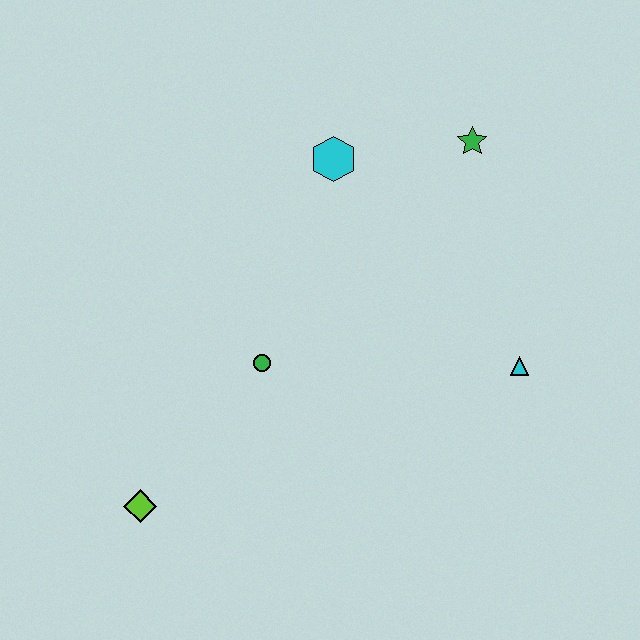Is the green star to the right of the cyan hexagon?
Yes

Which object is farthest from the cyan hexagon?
The lime diamond is farthest from the cyan hexagon.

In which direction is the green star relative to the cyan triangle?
The green star is above the cyan triangle.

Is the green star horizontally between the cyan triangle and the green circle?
Yes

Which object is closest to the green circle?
The lime diamond is closest to the green circle.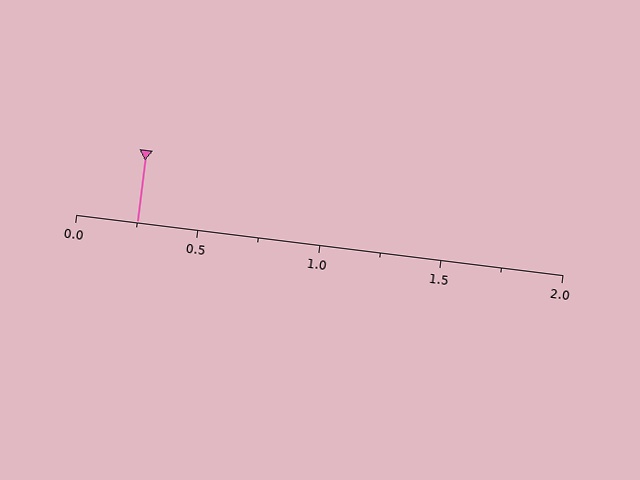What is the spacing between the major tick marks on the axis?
The major ticks are spaced 0.5 apart.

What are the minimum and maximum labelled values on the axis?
The axis runs from 0.0 to 2.0.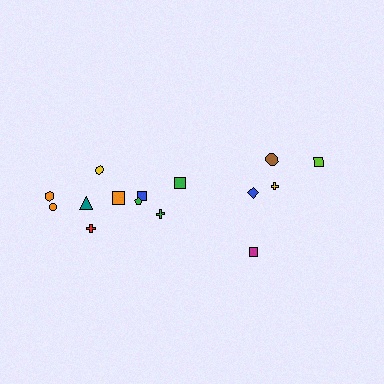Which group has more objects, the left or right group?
The left group.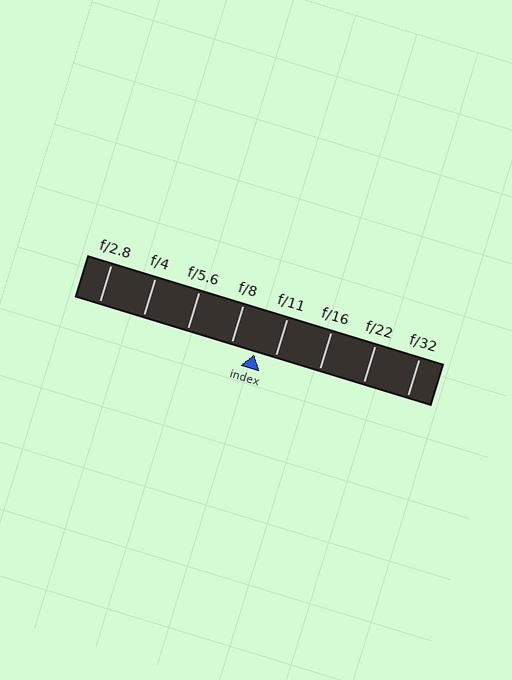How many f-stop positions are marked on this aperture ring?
There are 8 f-stop positions marked.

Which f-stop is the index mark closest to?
The index mark is closest to f/11.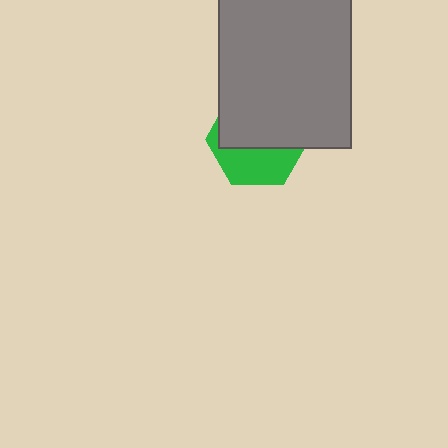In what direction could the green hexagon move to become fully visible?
The green hexagon could move down. That would shift it out from behind the gray rectangle entirely.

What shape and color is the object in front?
The object in front is a gray rectangle.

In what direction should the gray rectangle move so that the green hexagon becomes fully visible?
The gray rectangle should move up. That is the shortest direction to clear the overlap and leave the green hexagon fully visible.